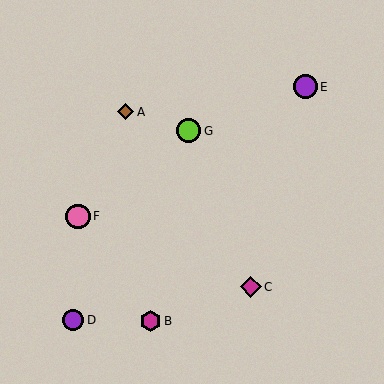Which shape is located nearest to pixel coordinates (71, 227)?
The pink circle (labeled F) at (78, 216) is nearest to that location.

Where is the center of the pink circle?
The center of the pink circle is at (78, 216).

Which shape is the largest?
The pink circle (labeled F) is the largest.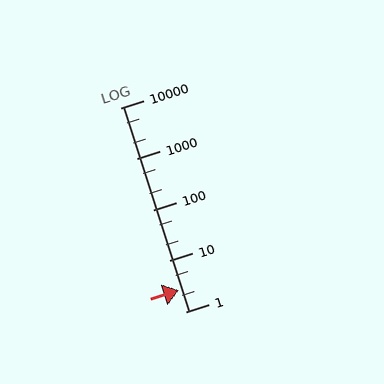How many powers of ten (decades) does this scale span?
The scale spans 4 decades, from 1 to 10000.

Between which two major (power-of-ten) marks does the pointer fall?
The pointer is between 1 and 10.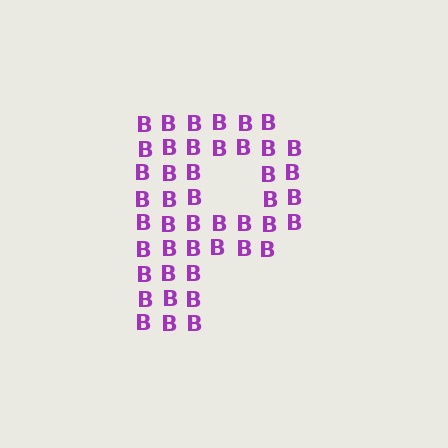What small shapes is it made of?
It is made of small letter B's.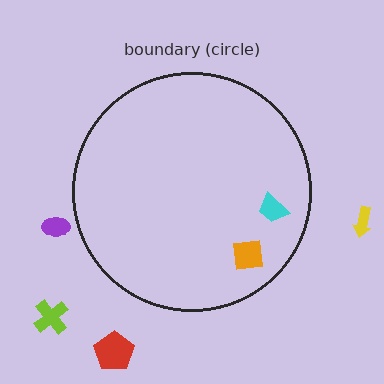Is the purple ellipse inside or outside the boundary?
Outside.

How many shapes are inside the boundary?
2 inside, 4 outside.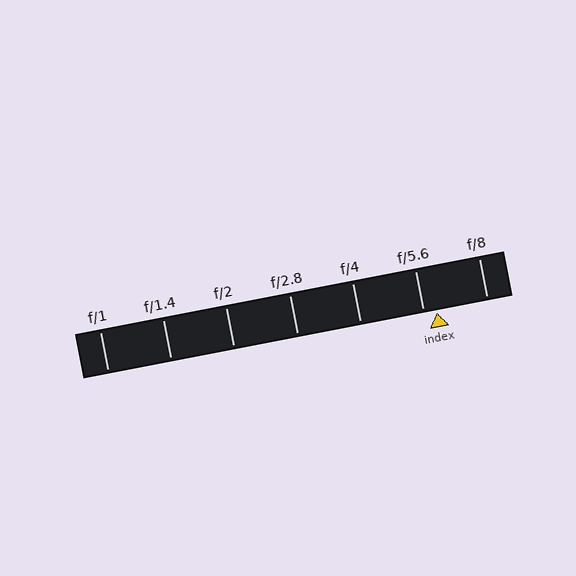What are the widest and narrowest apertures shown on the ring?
The widest aperture shown is f/1 and the narrowest is f/8.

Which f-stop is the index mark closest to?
The index mark is closest to f/5.6.